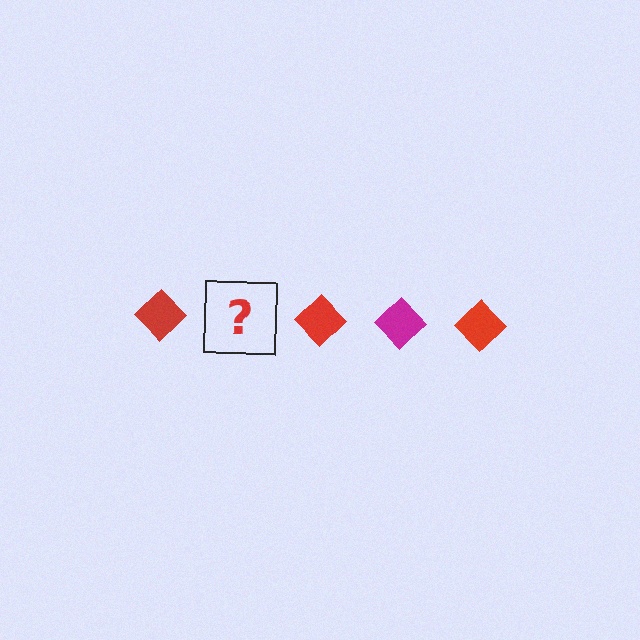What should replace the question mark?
The question mark should be replaced with a magenta diamond.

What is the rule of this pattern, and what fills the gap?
The rule is that the pattern cycles through red, magenta diamonds. The gap should be filled with a magenta diamond.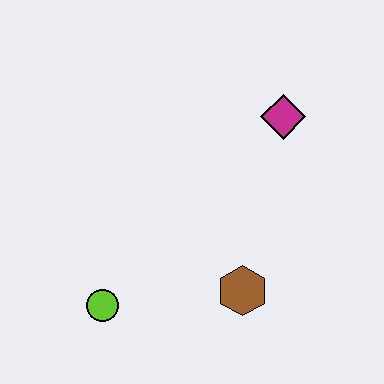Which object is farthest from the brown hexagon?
The magenta diamond is farthest from the brown hexagon.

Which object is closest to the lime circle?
The brown hexagon is closest to the lime circle.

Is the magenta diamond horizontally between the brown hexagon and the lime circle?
No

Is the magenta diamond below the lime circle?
No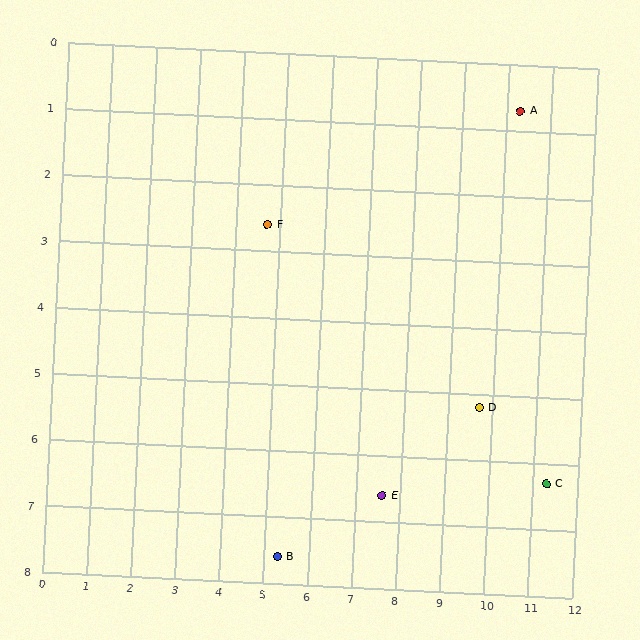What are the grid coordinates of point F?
Point F is at approximately (4.7, 2.6).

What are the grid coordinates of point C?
Point C is at approximately (11.3, 6.3).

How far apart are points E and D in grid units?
Points E and D are about 2.5 grid units apart.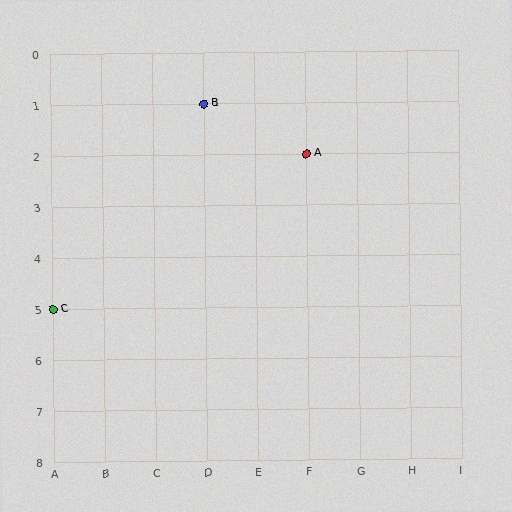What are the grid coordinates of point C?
Point C is at grid coordinates (A, 5).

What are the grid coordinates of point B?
Point B is at grid coordinates (D, 1).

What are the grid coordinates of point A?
Point A is at grid coordinates (F, 2).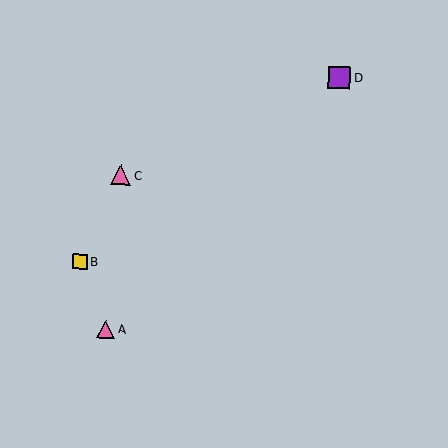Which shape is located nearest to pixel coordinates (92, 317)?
The pink triangle (labeled A) at (106, 329) is nearest to that location.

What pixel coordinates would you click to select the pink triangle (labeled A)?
Click at (106, 329) to select the pink triangle A.